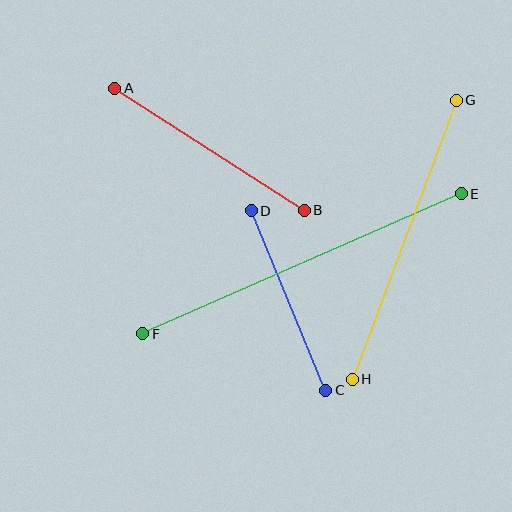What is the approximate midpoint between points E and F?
The midpoint is at approximately (302, 264) pixels.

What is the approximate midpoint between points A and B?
The midpoint is at approximately (210, 149) pixels.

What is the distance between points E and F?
The distance is approximately 348 pixels.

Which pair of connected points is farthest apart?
Points E and F are farthest apart.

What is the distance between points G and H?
The distance is approximately 298 pixels.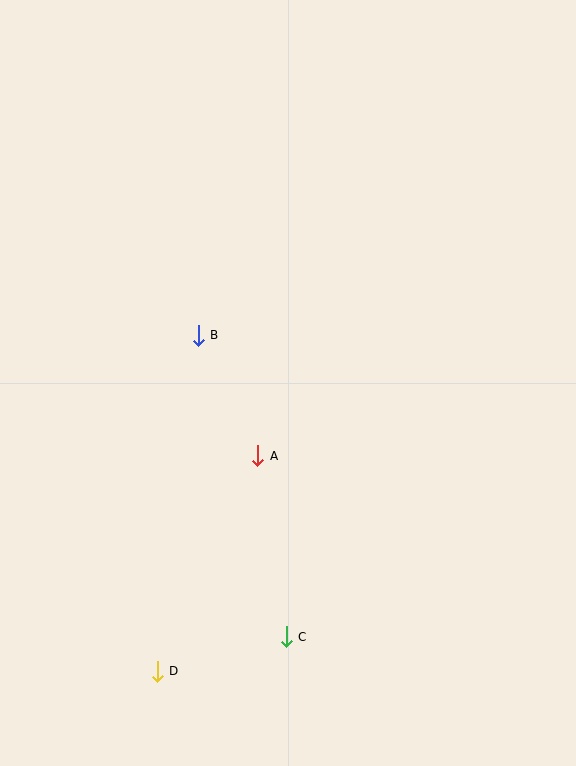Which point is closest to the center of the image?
Point A at (258, 456) is closest to the center.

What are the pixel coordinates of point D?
Point D is at (157, 671).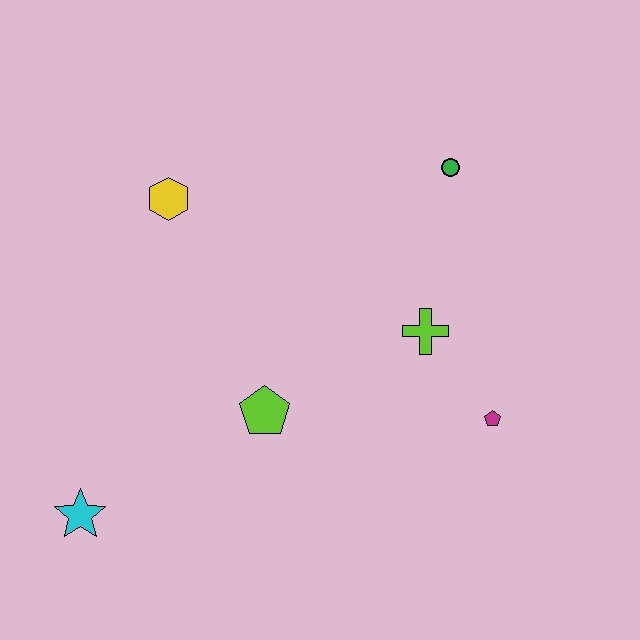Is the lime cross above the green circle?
No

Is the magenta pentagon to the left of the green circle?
No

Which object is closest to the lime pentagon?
The lime cross is closest to the lime pentagon.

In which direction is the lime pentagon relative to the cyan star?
The lime pentagon is to the right of the cyan star.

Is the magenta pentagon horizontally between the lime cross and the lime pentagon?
No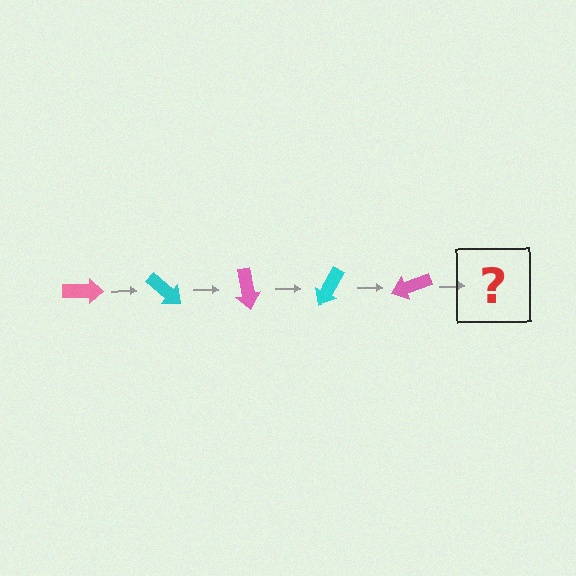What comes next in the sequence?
The next element should be a cyan arrow, rotated 200 degrees from the start.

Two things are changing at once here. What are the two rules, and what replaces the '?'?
The two rules are that it rotates 40 degrees each step and the color cycles through pink and cyan. The '?' should be a cyan arrow, rotated 200 degrees from the start.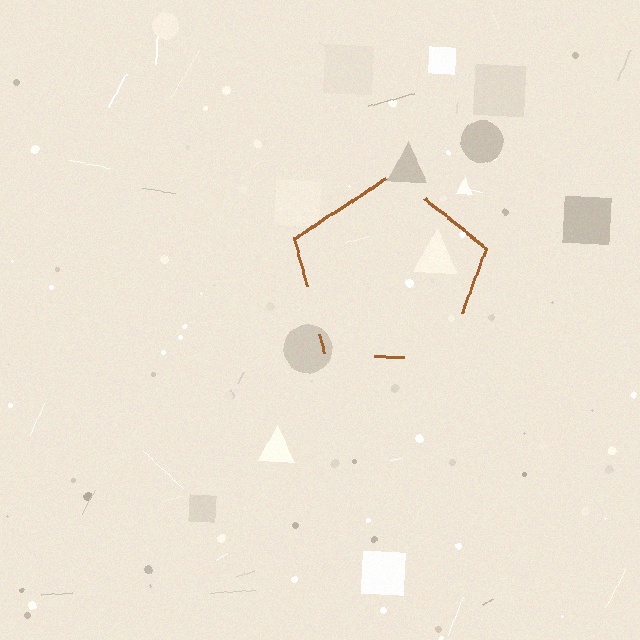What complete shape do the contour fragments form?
The contour fragments form a pentagon.